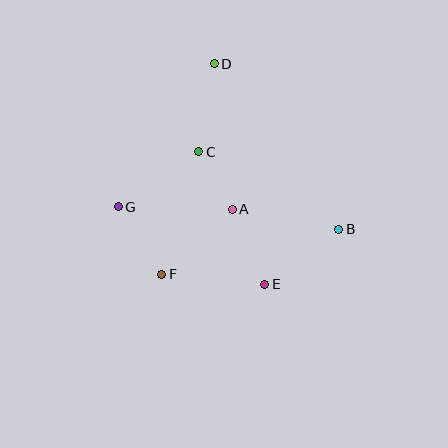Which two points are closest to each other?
Points A and C are closest to each other.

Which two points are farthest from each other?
Points D and E are farthest from each other.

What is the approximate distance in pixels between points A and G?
The distance between A and G is approximately 114 pixels.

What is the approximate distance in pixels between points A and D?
The distance between A and D is approximately 147 pixels.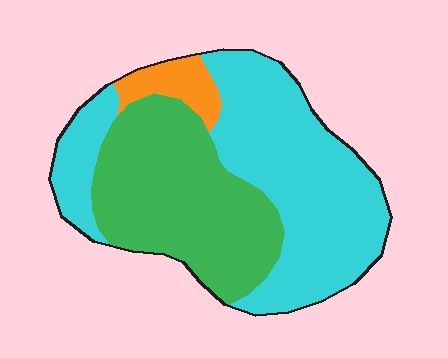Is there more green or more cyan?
Cyan.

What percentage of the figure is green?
Green takes up about two fifths (2/5) of the figure.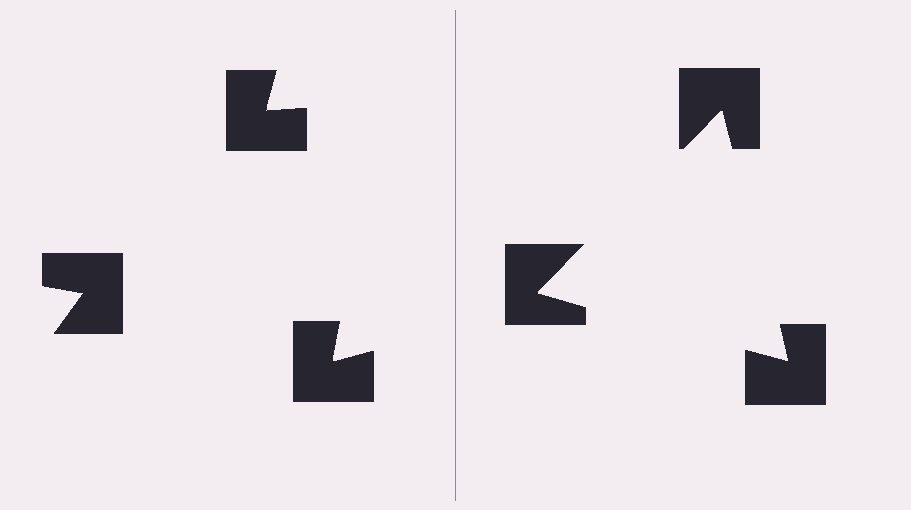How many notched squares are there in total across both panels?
6 — 3 on each side.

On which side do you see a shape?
An illusory triangle appears on the right side. On the left side the wedge cuts are rotated, so no coherent shape forms.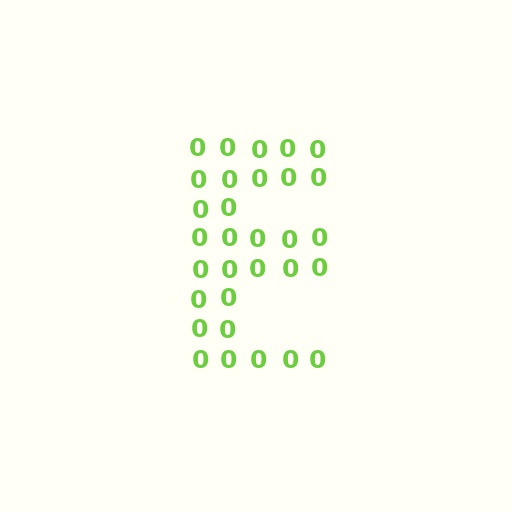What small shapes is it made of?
It is made of small digit 0's.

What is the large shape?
The large shape is the letter E.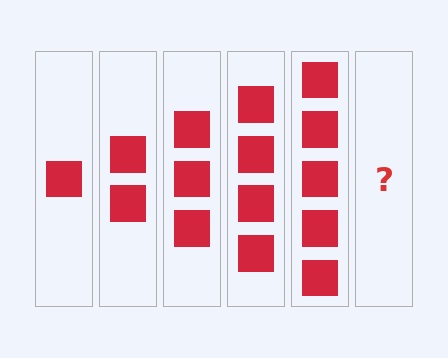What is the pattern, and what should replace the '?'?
The pattern is that each step adds one more square. The '?' should be 6 squares.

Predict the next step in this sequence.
The next step is 6 squares.